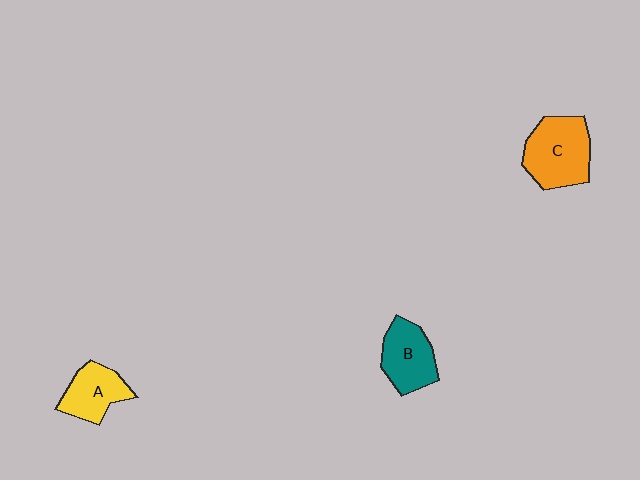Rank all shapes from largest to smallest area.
From largest to smallest: C (orange), B (teal), A (yellow).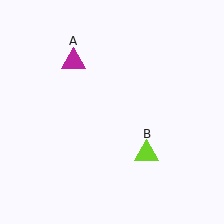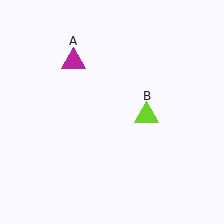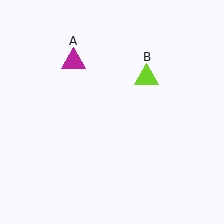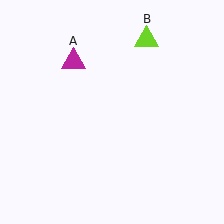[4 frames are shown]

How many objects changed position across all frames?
1 object changed position: lime triangle (object B).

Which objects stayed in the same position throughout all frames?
Magenta triangle (object A) remained stationary.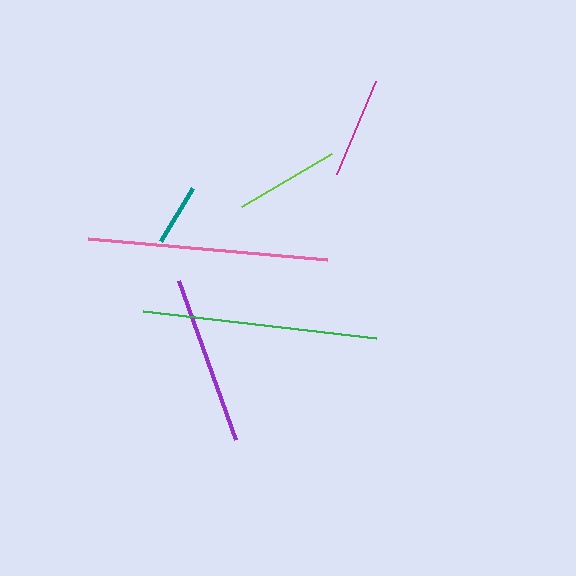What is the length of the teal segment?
The teal segment is approximately 62 pixels long.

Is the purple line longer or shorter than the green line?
The green line is longer than the purple line.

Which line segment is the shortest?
The teal line is the shortest at approximately 62 pixels.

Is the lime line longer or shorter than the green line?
The green line is longer than the lime line.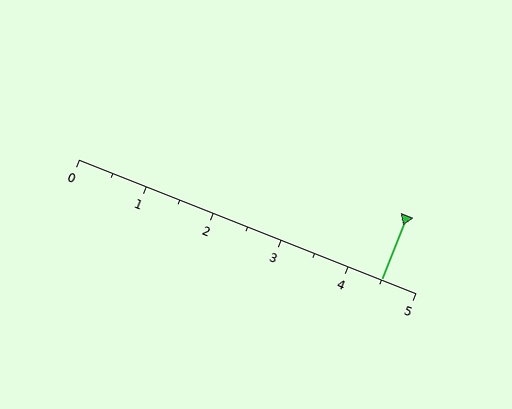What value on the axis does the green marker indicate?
The marker indicates approximately 4.5.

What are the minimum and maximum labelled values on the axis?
The axis runs from 0 to 5.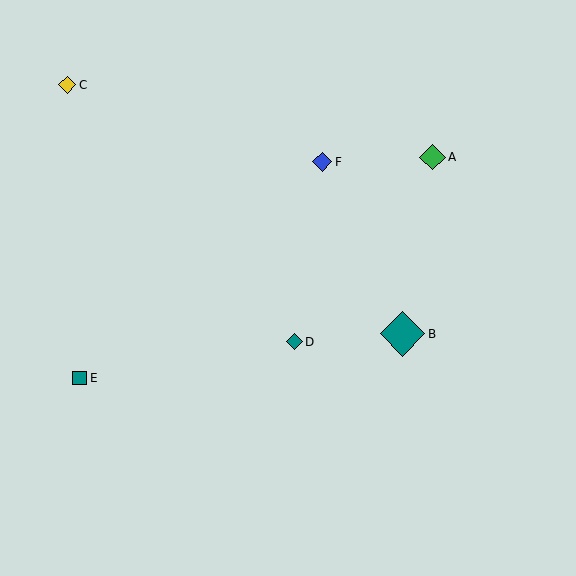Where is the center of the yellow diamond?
The center of the yellow diamond is at (67, 85).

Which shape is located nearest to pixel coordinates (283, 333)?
The teal diamond (labeled D) at (295, 342) is nearest to that location.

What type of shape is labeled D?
Shape D is a teal diamond.